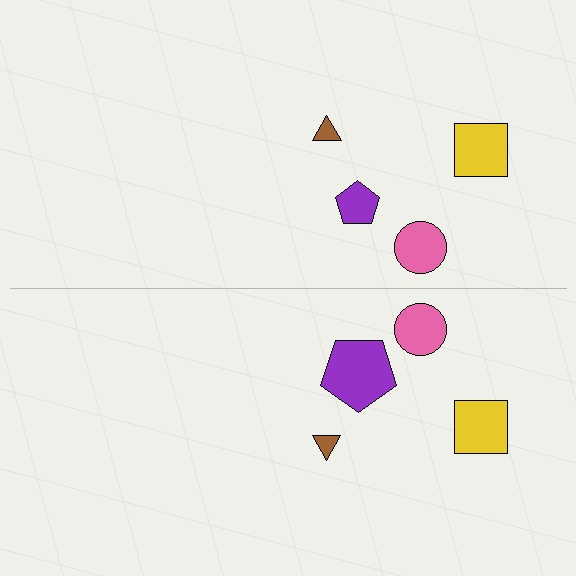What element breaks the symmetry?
The purple pentagon on the bottom side has a different size than its mirror counterpart.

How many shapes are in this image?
There are 8 shapes in this image.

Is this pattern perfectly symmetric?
No, the pattern is not perfectly symmetric. The purple pentagon on the bottom side has a different size than its mirror counterpart.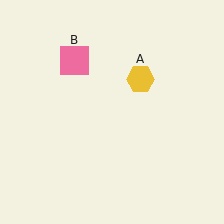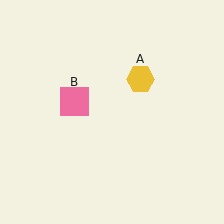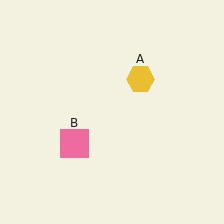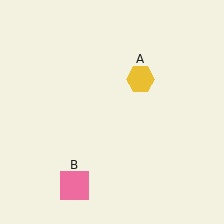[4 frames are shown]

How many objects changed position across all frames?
1 object changed position: pink square (object B).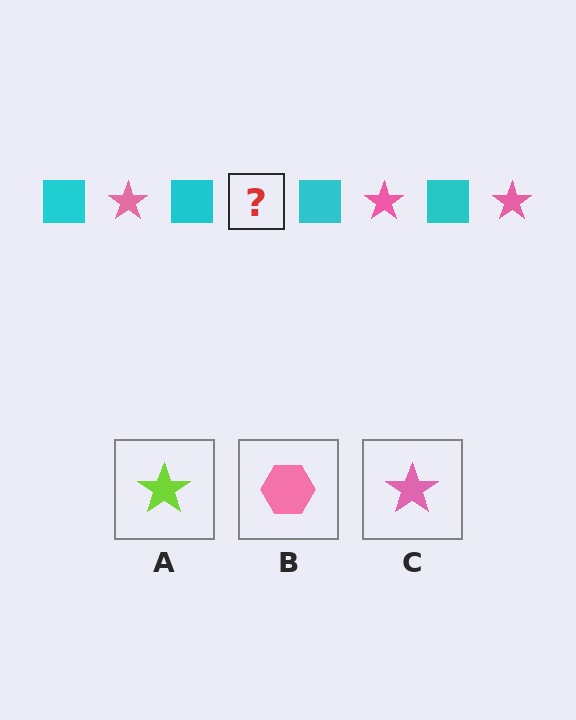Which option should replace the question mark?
Option C.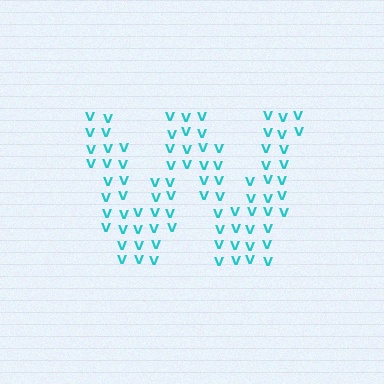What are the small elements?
The small elements are letter V's.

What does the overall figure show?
The overall figure shows the letter W.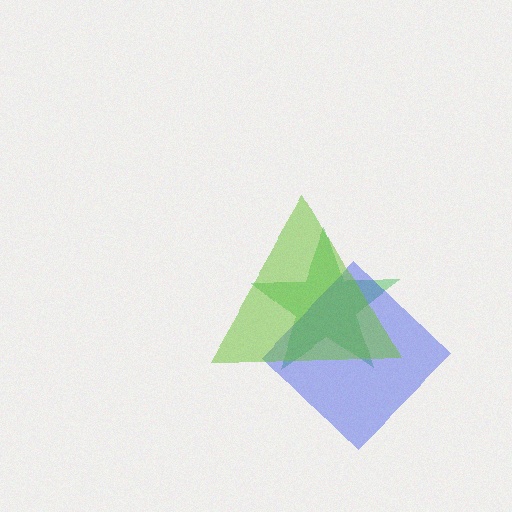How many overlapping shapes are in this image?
There are 3 overlapping shapes in the image.